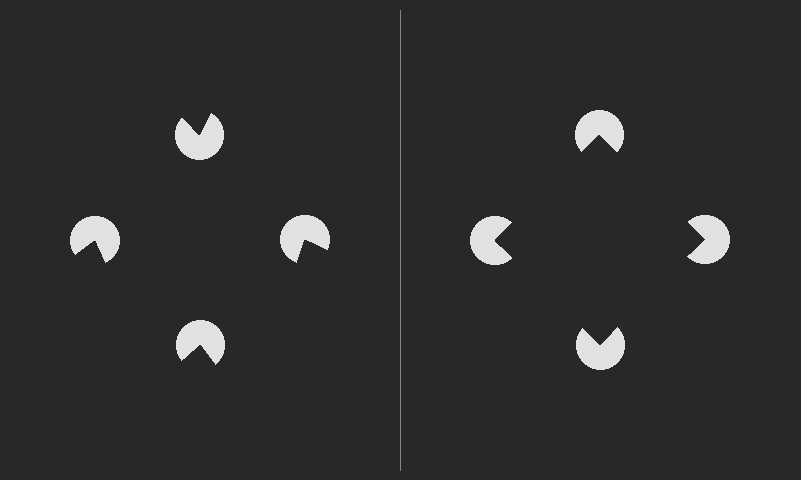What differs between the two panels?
The pac-man discs are positioned identically on both sides; only the wedge orientations differ. On the right they align to a square; on the left they are misaligned.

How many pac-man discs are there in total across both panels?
8 — 4 on each side.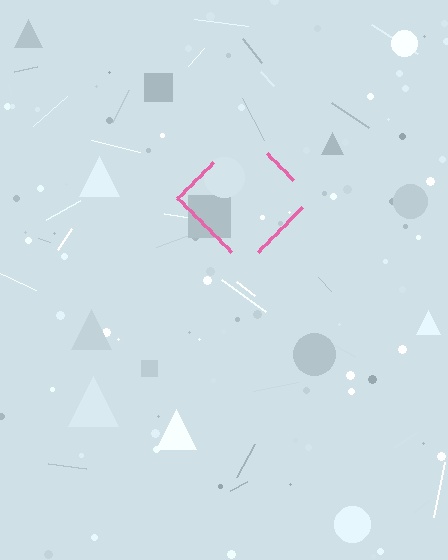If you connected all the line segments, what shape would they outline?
They would outline a diamond.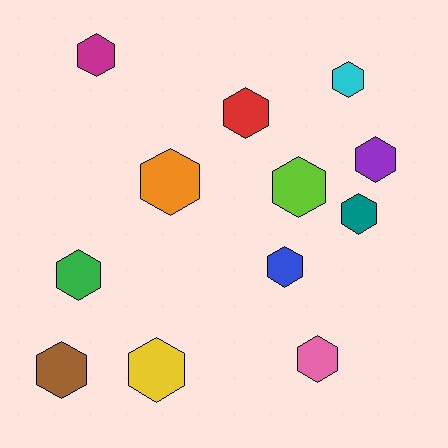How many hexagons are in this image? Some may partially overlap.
There are 12 hexagons.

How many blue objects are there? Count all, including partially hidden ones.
There is 1 blue object.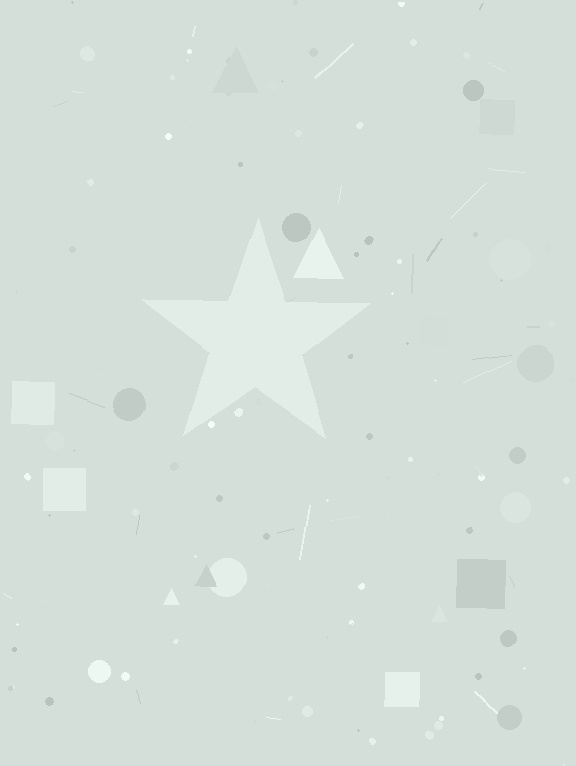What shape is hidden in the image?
A star is hidden in the image.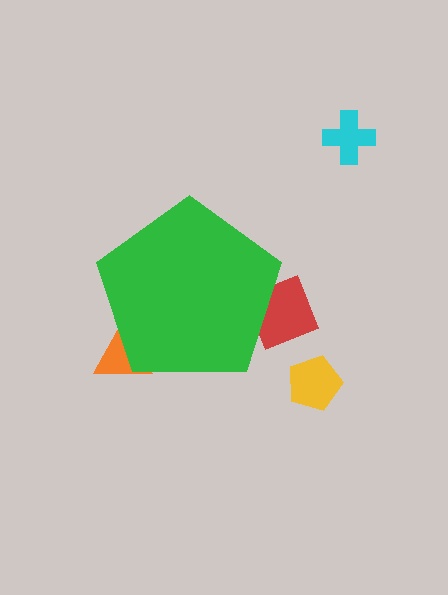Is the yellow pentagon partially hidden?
No, the yellow pentagon is fully visible.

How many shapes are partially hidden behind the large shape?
2 shapes are partially hidden.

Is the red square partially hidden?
Yes, the red square is partially hidden behind the green pentagon.